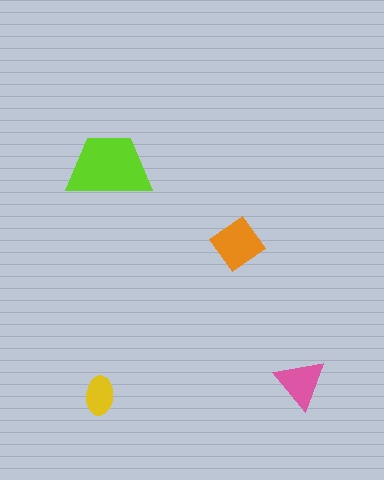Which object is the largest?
The lime trapezoid.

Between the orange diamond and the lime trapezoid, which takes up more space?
The lime trapezoid.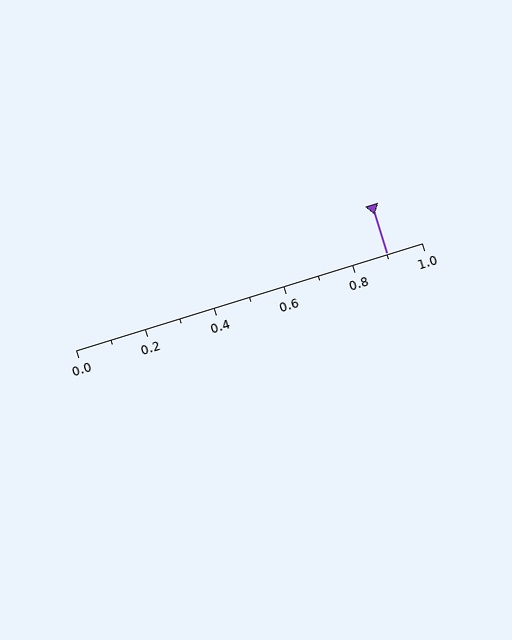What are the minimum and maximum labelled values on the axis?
The axis runs from 0.0 to 1.0.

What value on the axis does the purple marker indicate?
The marker indicates approximately 0.9.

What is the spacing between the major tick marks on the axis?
The major ticks are spaced 0.2 apart.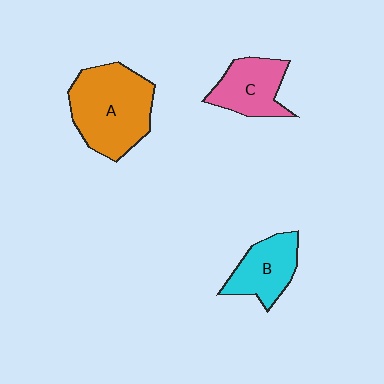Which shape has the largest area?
Shape A (orange).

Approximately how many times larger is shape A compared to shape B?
Approximately 1.8 times.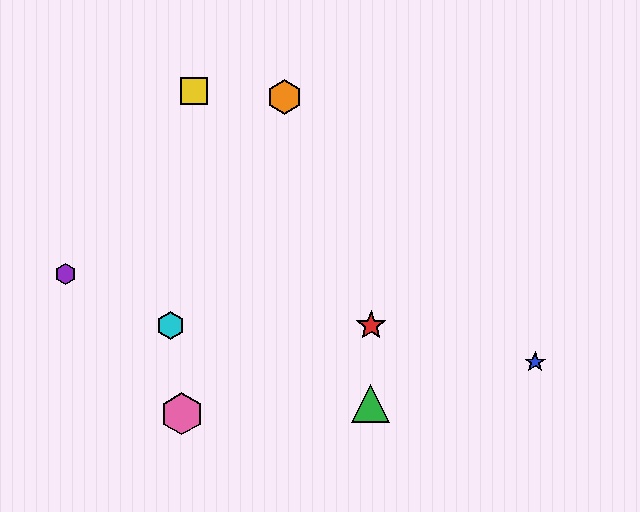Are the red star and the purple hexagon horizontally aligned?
No, the red star is at y≈326 and the purple hexagon is at y≈274.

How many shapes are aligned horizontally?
2 shapes (the red star, the cyan hexagon) are aligned horizontally.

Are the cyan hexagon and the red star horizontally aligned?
Yes, both are at y≈326.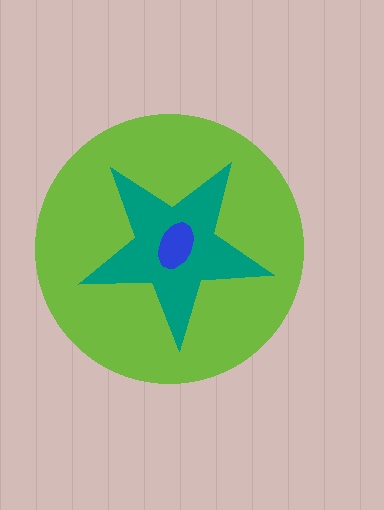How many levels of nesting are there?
3.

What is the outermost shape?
The lime circle.